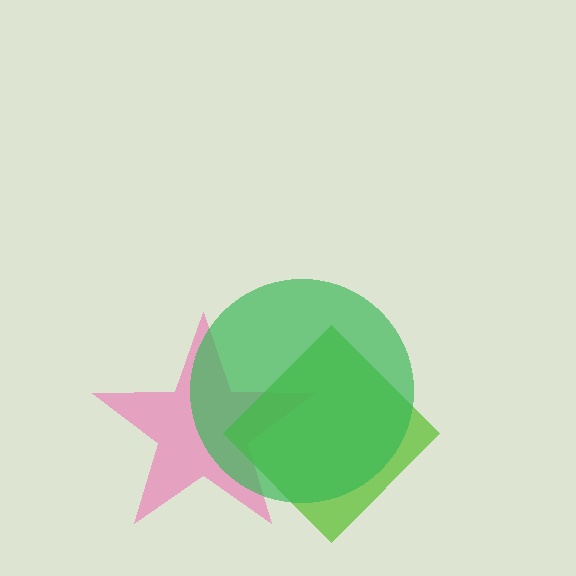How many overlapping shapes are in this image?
There are 3 overlapping shapes in the image.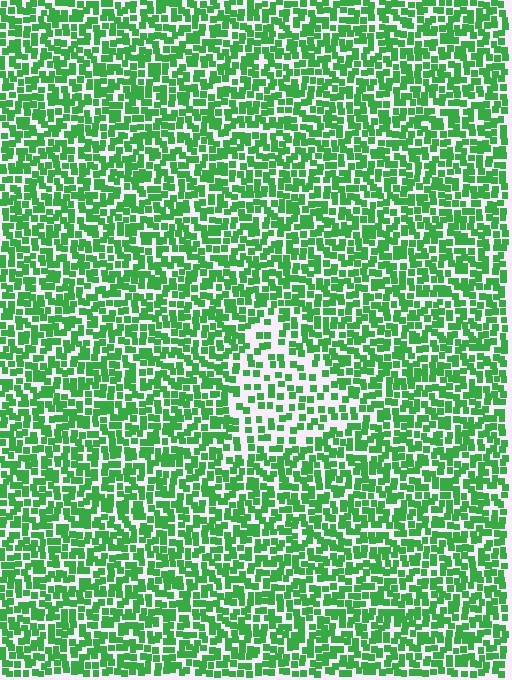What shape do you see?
I see a triangle.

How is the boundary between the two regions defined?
The boundary is defined by a change in element density (approximately 1.9x ratio). All elements are the same color, size, and shape.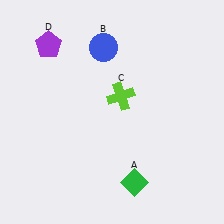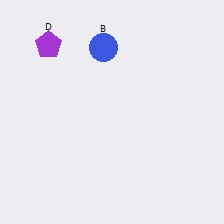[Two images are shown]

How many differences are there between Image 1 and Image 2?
There are 2 differences between the two images.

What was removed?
The green diamond (A), the lime cross (C) were removed in Image 2.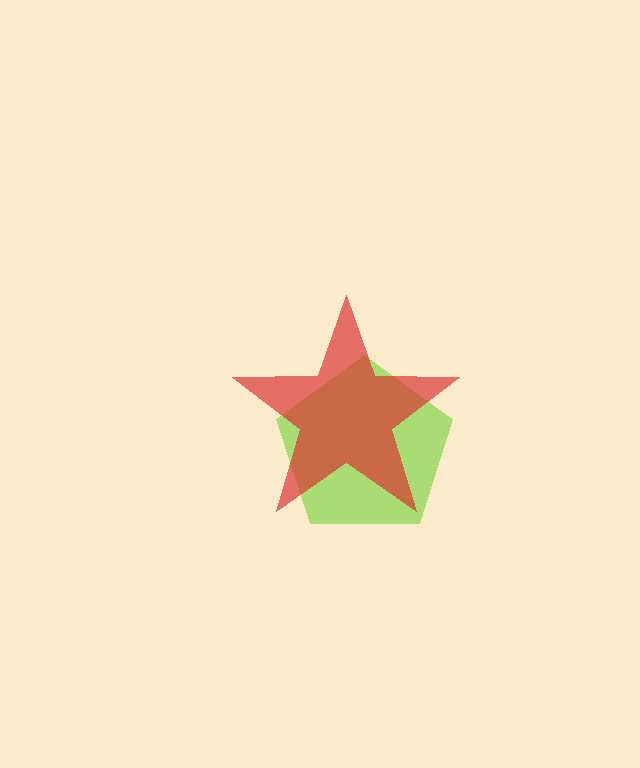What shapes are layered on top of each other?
The layered shapes are: a lime pentagon, a red star.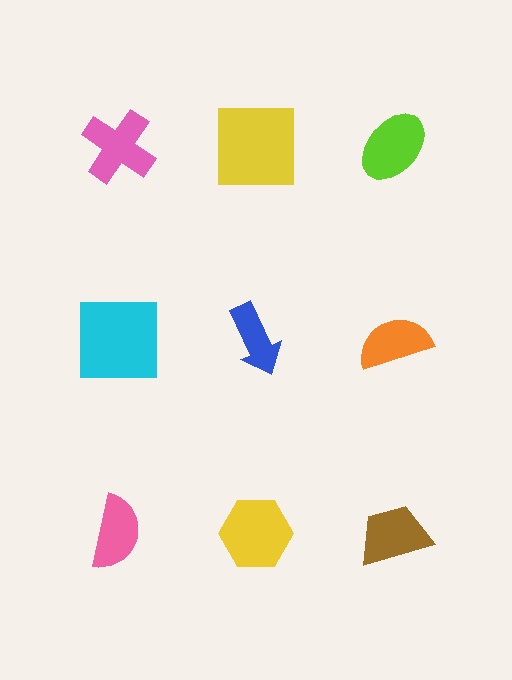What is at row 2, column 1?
A cyan square.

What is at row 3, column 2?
A yellow hexagon.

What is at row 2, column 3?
An orange semicircle.